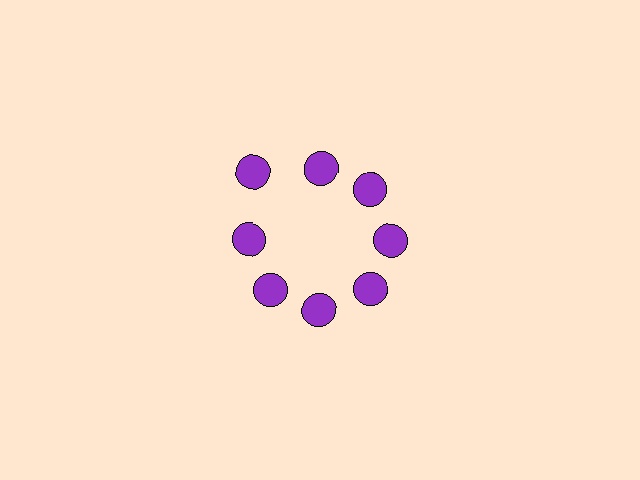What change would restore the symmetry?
The symmetry would be restored by moving it inward, back onto the ring so that all 8 circles sit at equal angles and equal distance from the center.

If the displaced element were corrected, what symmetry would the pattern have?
It would have 8-fold rotational symmetry — the pattern would map onto itself every 45 degrees.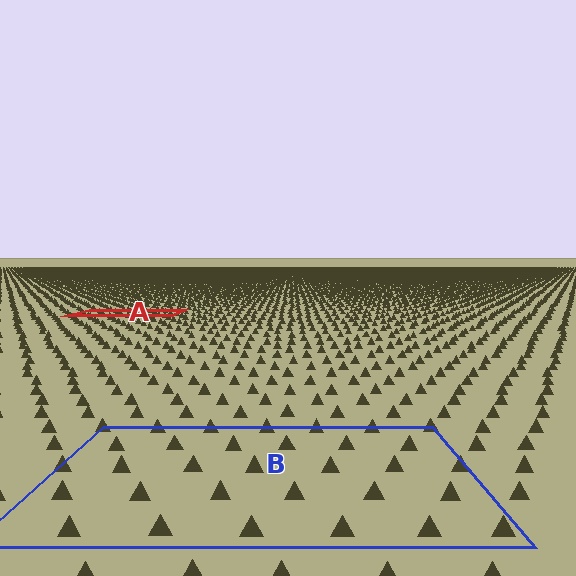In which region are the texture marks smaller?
The texture marks are smaller in region A, because it is farther away.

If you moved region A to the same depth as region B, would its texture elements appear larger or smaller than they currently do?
They would appear larger. At a closer depth, the same texture elements are projected at a bigger on-screen size.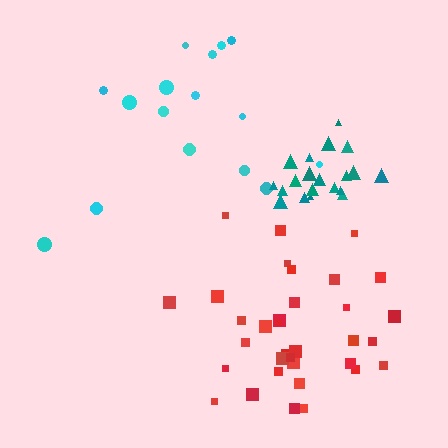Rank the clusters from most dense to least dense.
teal, red, cyan.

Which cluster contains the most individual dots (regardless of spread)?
Red (34).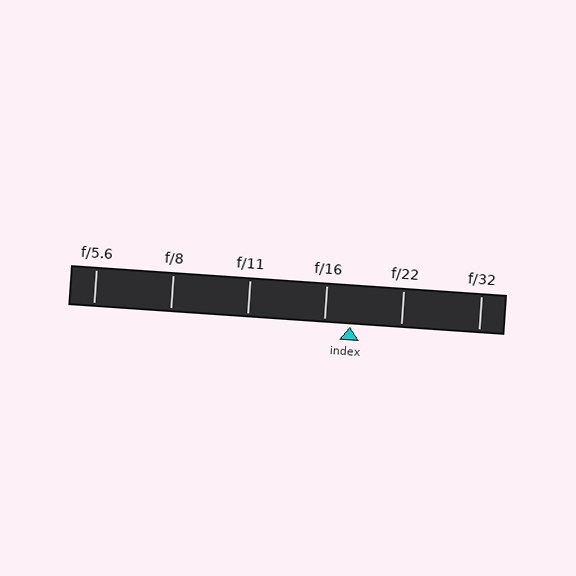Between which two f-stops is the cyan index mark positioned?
The index mark is between f/16 and f/22.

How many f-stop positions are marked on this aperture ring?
There are 6 f-stop positions marked.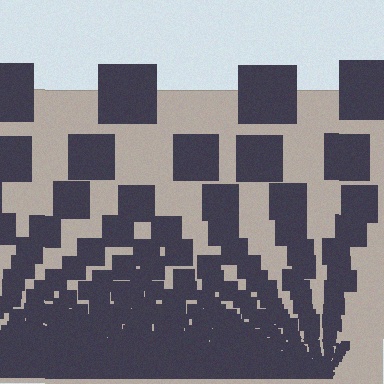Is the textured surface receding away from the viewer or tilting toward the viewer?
The surface appears to tilt toward the viewer. Texture elements get larger and sparser toward the top.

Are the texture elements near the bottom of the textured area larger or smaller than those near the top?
Smaller. The gradient is inverted — elements near the bottom are smaller and denser.